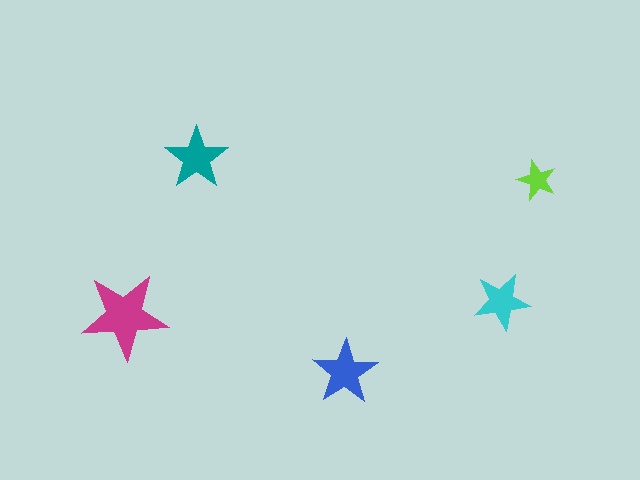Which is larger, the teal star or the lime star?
The teal one.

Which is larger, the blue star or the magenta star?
The magenta one.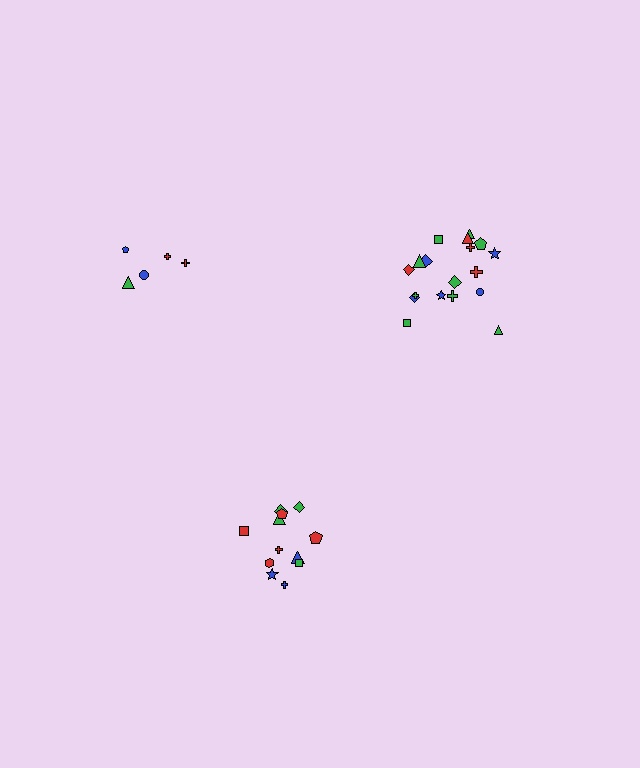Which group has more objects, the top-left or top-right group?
The top-right group.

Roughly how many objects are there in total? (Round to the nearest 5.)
Roughly 35 objects in total.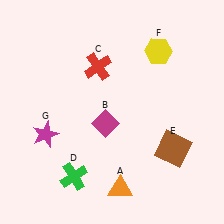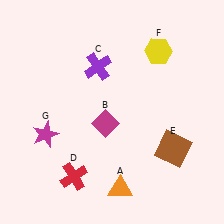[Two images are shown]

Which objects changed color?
C changed from red to purple. D changed from green to red.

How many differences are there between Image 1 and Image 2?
There are 2 differences between the two images.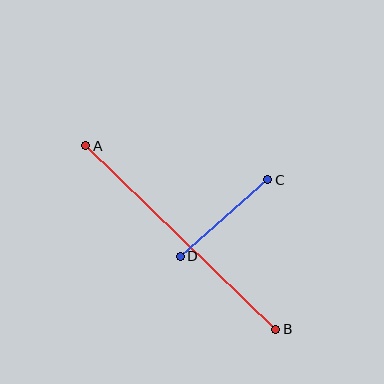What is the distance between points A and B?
The distance is approximately 264 pixels.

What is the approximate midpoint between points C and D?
The midpoint is at approximately (224, 218) pixels.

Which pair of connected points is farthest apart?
Points A and B are farthest apart.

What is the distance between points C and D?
The distance is approximately 116 pixels.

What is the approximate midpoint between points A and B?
The midpoint is at approximately (181, 237) pixels.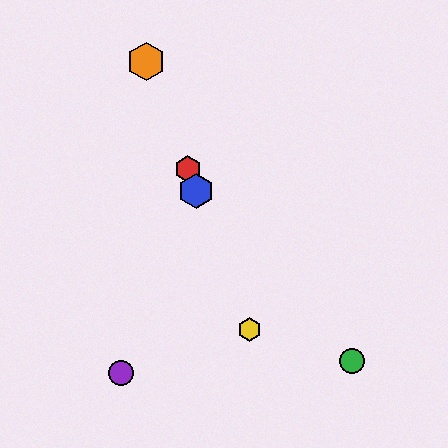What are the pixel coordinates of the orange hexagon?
The orange hexagon is at (146, 62).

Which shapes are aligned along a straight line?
The red hexagon, the blue hexagon, the yellow hexagon, the orange hexagon are aligned along a straight line.